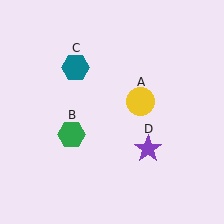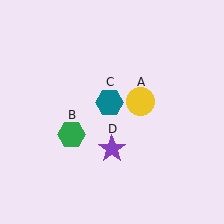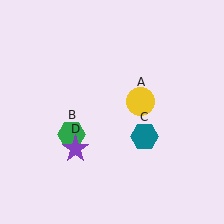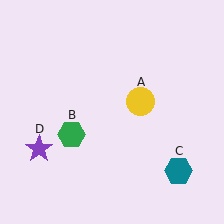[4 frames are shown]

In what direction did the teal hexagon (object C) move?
The teal hexagon (object C) moved down and to the right.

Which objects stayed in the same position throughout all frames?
Yellow circle (object A) and green hexagon (object B) remained stationary.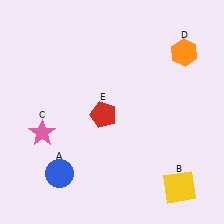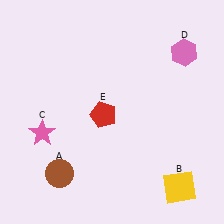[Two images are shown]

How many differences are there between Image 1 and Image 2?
There are 2 differences between the two images.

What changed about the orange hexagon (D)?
In Image 1, D is orange. In Image 2, it changed to pink.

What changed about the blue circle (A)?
In Image 1, A is blue. In Image 2, it changed to brown.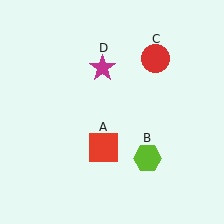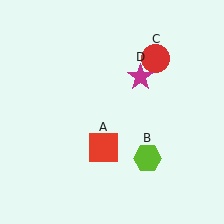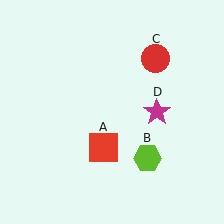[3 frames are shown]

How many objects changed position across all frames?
1 object changed position: magenta star (object D).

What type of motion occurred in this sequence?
The magenta star (object D) rotated clockwise around the center of the scene.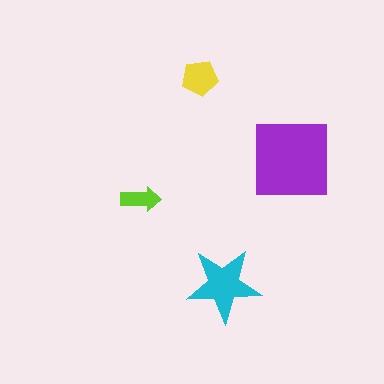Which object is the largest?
The purple square.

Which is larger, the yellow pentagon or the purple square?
The purple square.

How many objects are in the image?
There are 4 objects in the image.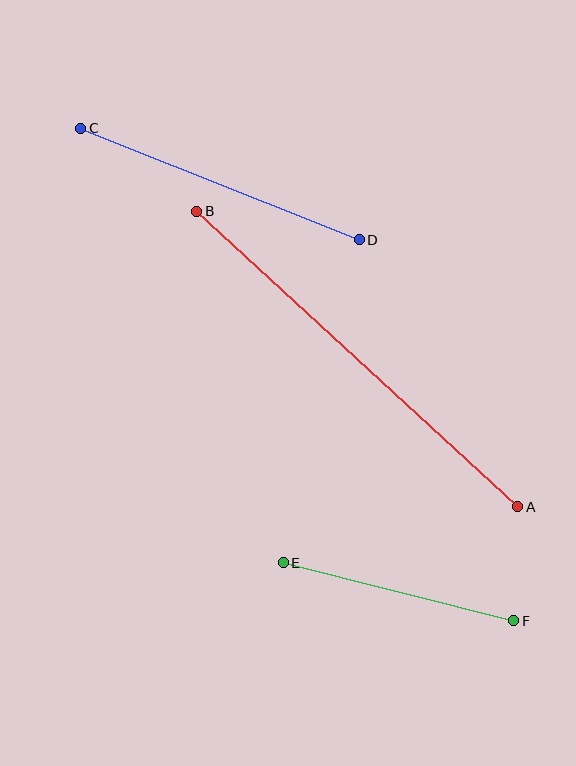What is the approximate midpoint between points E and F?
The midpoint is at approximately (398, 592) pixels.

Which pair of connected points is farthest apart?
Points A and B are farthest apart.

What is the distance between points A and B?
The distance is approximately 436 pixels.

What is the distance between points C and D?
The distance is approximately 300 pixels.